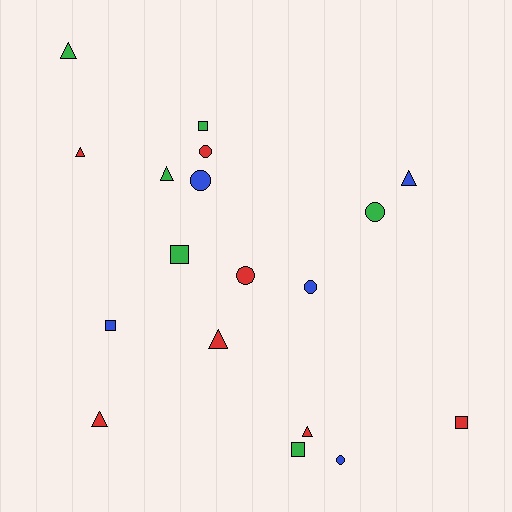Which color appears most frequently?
Red, with 7 objects.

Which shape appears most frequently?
Triangle, with 7 objects.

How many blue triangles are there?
There is 1 blue triangle.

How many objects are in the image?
There are 18 objects.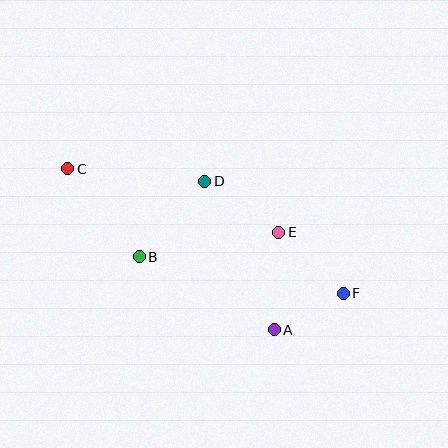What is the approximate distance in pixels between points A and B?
The distance between A and B is approximately 153 pixels.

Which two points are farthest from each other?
Points C and F are farthest from each other.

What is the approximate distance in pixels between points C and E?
The distance between C and E is approximately 220 pixels.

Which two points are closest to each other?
Points A and F are closest to each other.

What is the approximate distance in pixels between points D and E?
The distance between D and E is approximately 90 pixels.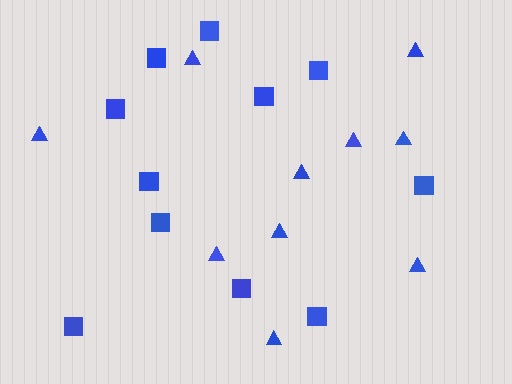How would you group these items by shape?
There are 2 groups: one group of triangles (10) and one group of squares (11).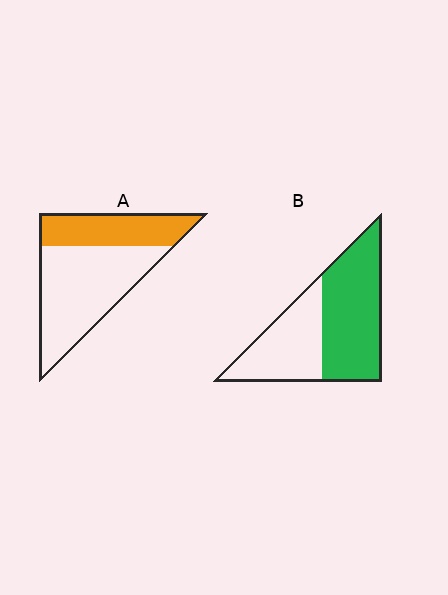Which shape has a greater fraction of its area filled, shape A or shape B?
Shape B.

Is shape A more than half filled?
No.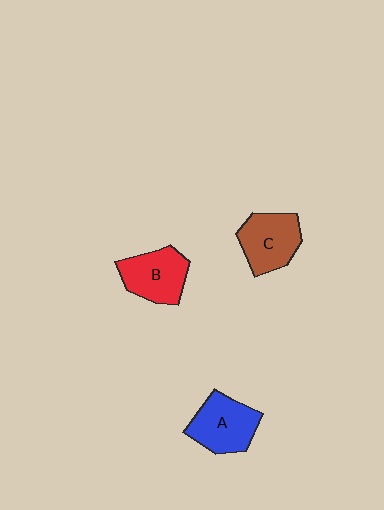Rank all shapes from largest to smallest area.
From largest to smallest: A (blue), C (brown), B (red).